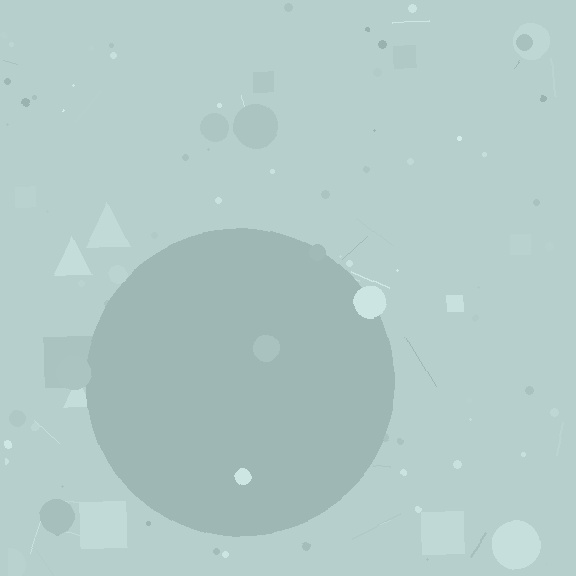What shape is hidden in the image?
A circle is hidden in the image.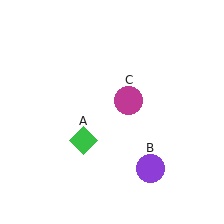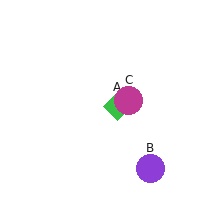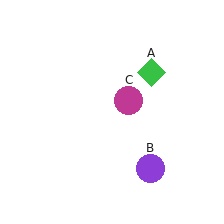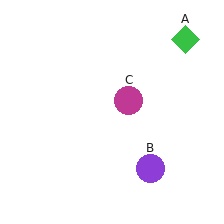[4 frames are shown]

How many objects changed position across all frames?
1 object changed position: green diamond (object A).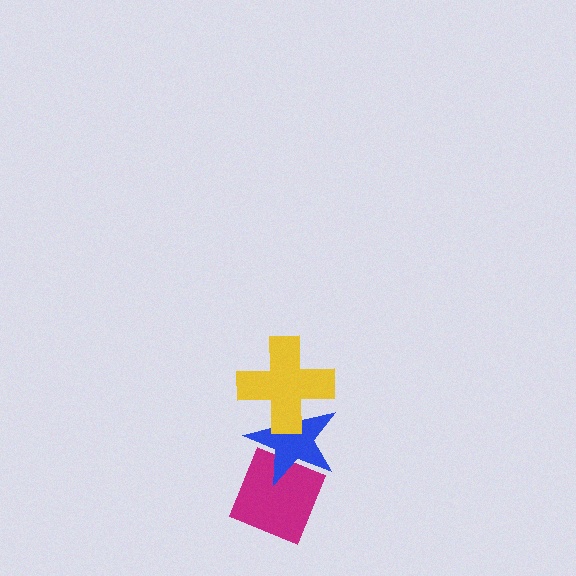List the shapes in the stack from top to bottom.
From top to bottom: the yellow cross, the blue star, the magenta diamond.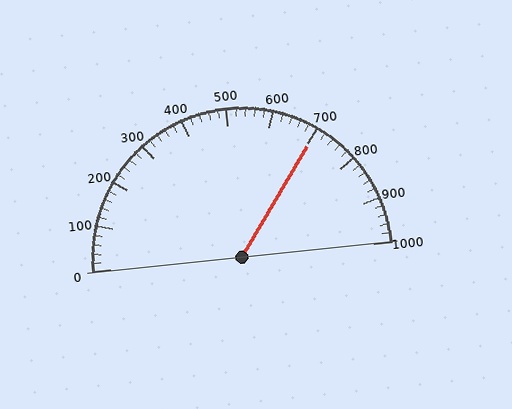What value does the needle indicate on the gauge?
The needle indicates approximately 700.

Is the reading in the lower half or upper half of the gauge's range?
The reading is in the upper half of the range (0 to 1000).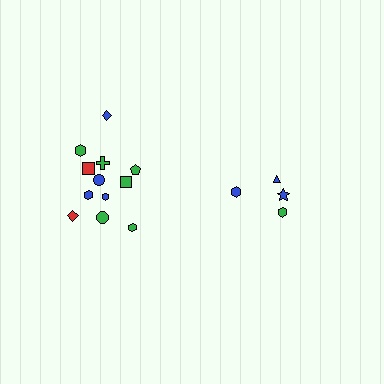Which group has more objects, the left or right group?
The left group.